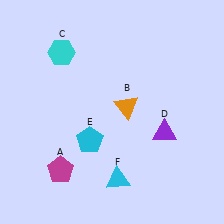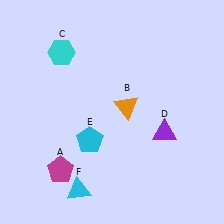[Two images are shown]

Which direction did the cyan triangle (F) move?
The cyan triangle (F) moved left.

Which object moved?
The cyan triangle (F) moved left.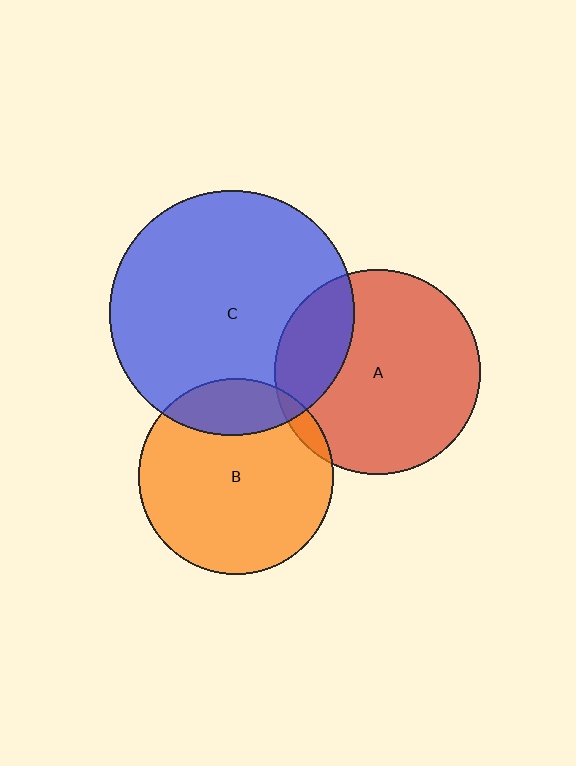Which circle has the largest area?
Circle C (blue).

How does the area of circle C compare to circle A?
Approximately 1.4 times.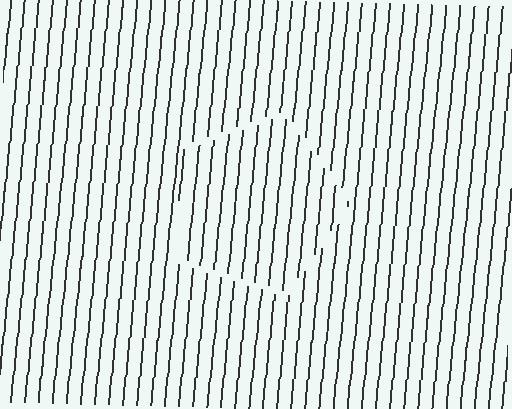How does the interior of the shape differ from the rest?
The interior of the shape contains the same grating, shifted by half a period — the contour is defined by the phase discontinuity where line-ends from the inner and outer gratings abut.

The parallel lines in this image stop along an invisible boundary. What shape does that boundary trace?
An illusory pentagon. The interior of the shape contains the same grating, shifted by half a period — the contour is defined by the phase discontinuity where line-ends from the inner and outer gratings abut.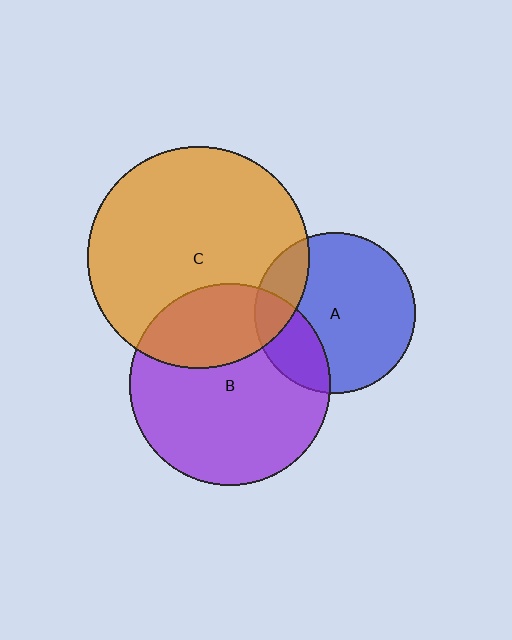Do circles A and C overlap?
Yes.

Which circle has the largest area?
Circle C (orange).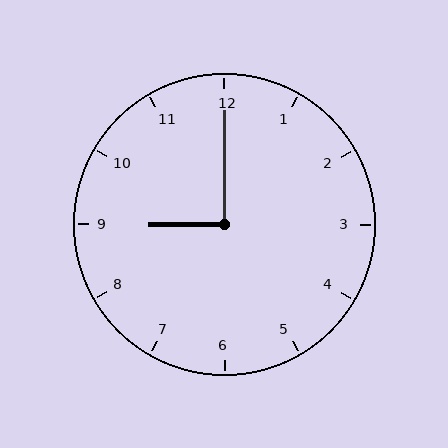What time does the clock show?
9:00.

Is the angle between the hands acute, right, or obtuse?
It is right.